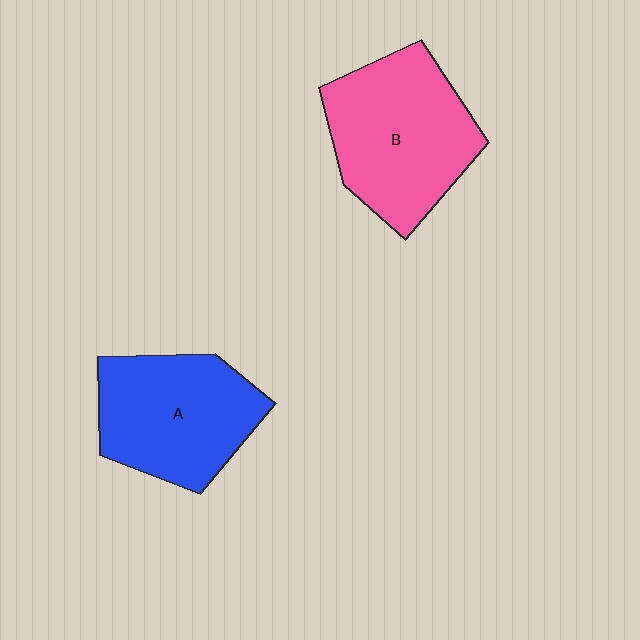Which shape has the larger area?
Shape B (pink).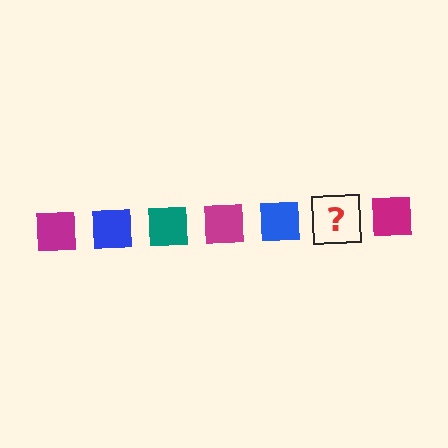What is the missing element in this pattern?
The missing element is a teal square.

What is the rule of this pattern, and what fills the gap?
The rule is that the pattern cycles through magenta, blue, teal squares. The gap should be filled with a teal square.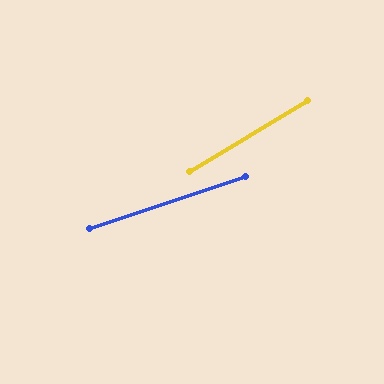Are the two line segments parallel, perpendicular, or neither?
Neither parallel nor perpendicular — they differ by about 13°.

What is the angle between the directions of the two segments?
Approximately 13 degrees.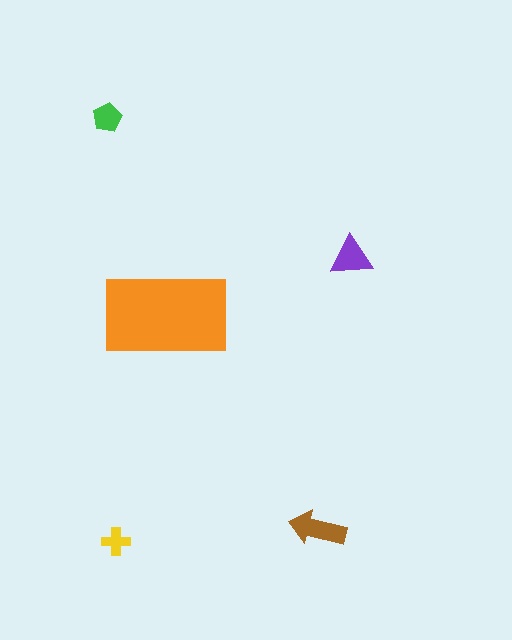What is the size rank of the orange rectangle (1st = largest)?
1st.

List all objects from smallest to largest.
The yellow cross, the green pentagon, the purple triangle, the brown arrow, the orange rectangle.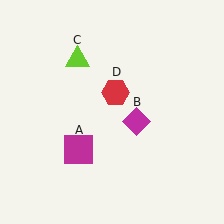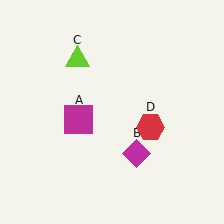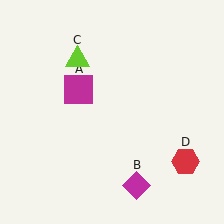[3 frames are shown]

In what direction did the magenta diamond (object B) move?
The magenta diamond (object B) moved down.